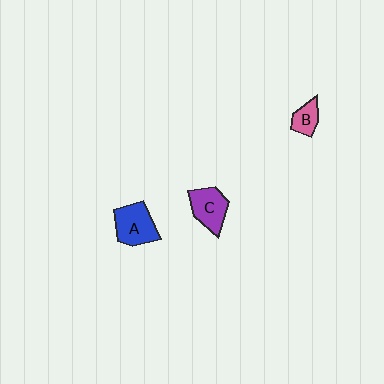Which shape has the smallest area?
Shape B (pink).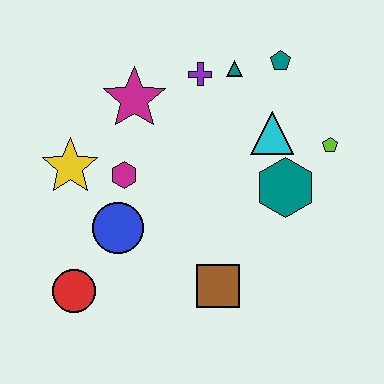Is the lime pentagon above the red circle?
Yes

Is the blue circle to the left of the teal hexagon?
Yes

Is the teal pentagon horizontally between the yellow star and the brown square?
No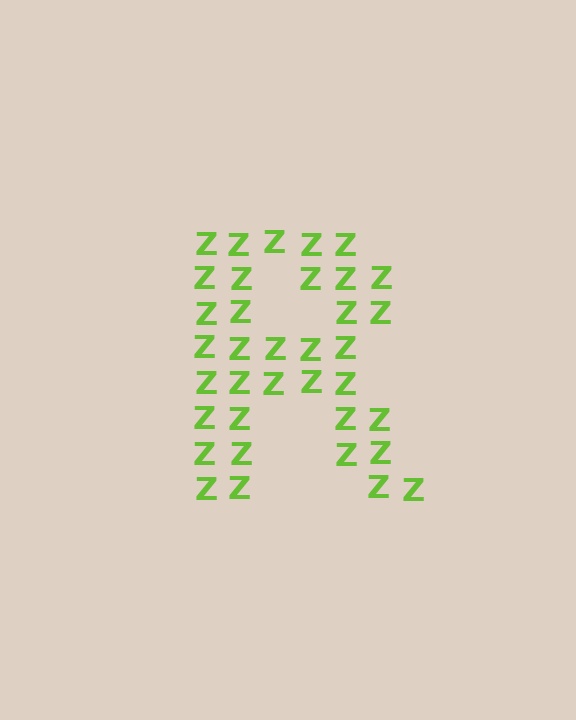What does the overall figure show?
The overall figure shows the letter R.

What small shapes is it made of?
It is made of small letter Z's.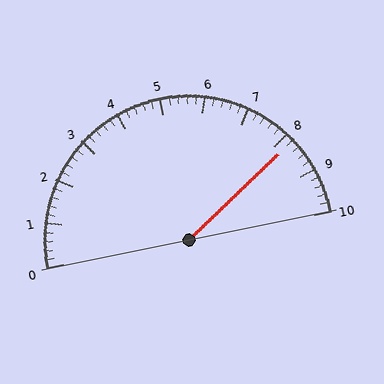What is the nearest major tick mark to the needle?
The nearest major tick mark is 8.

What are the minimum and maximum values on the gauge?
The gauge ranges from 0 to 10.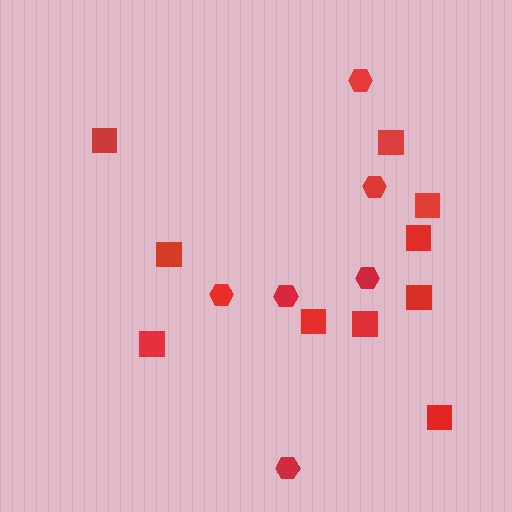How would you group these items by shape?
There are 2 groups: one group of hexagons (6) and one group of squares (10).